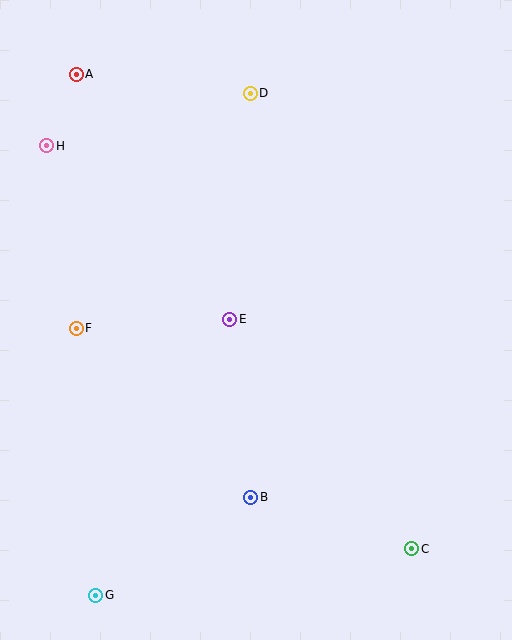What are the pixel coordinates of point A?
Point A is at (76, 74).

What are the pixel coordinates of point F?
Point F is at (76, 328).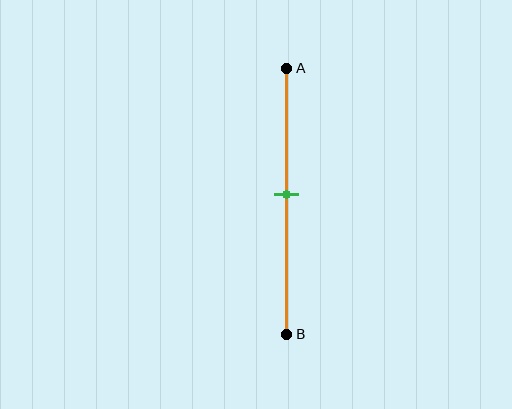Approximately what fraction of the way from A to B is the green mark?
The green mark is approximately 45% of the way from A to B.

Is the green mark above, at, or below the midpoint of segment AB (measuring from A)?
The green mark is approximately at the midpoint of segment AB.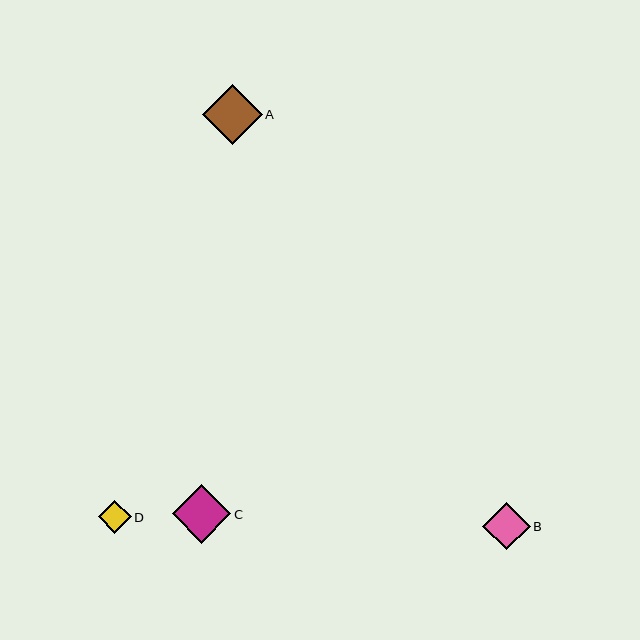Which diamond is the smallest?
Diamond D is the smallest with a size of approximately 33 pixels.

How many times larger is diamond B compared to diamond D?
Diamond B is approximately 1.5 times the size of diamond D.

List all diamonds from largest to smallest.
From largest to smallest: A, C, B, D.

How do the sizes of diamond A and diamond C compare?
Diamond A and diamond C are approximately the same size.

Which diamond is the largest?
Diamond A is the largest with a size of approximately 60 pixels.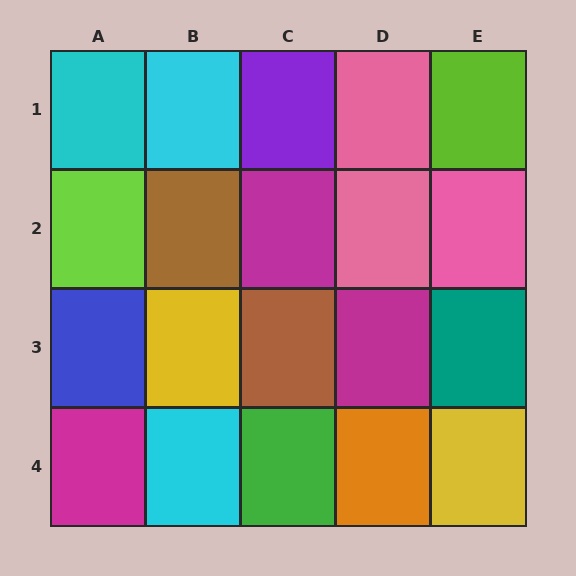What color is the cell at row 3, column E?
Teal.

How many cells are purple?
1 cell is purple.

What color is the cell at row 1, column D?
Pink.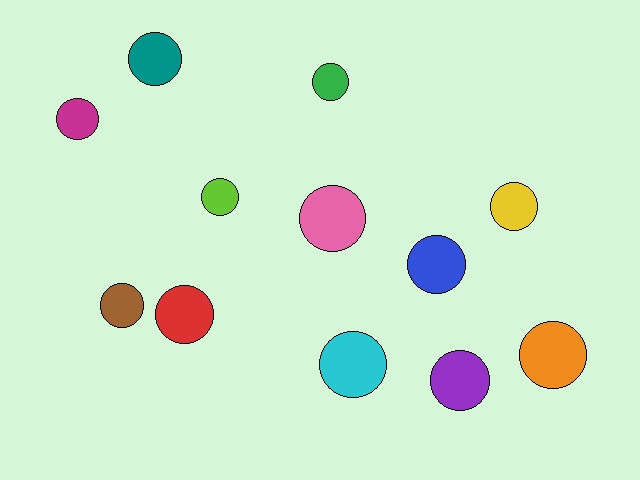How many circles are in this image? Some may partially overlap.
There are 12 circles.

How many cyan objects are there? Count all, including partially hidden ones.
There is 1 cyan object.